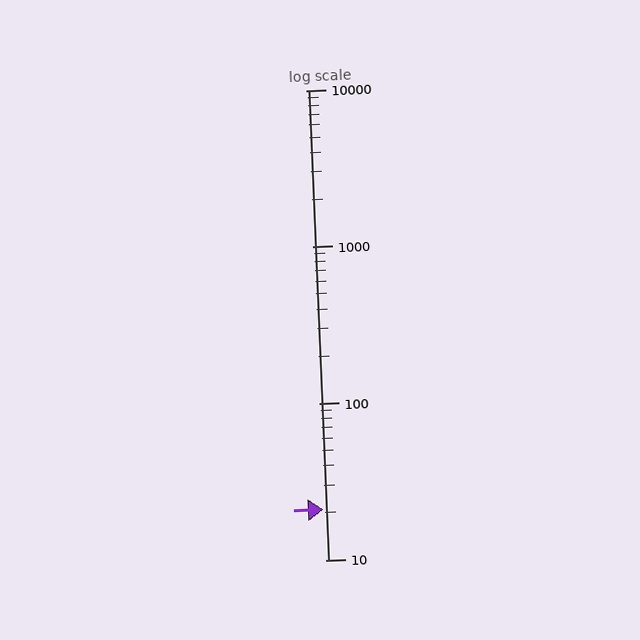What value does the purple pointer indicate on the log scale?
The pointer indicates approximately 21.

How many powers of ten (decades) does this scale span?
The scale spans 3 decades, from 10 to 10000.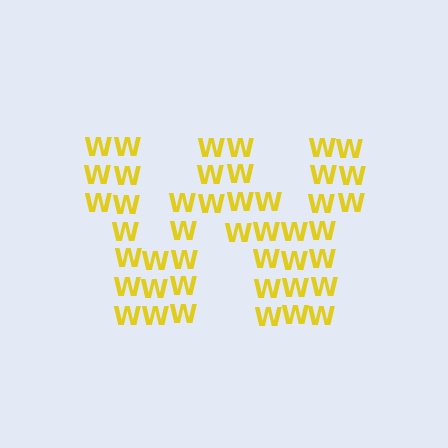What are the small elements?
The small elements are letter W's.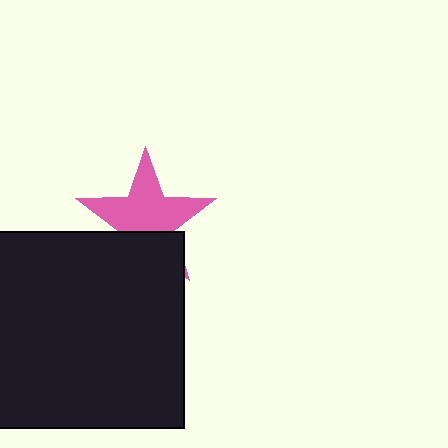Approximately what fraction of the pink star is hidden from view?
Roughly 34% of the pink star is hidden behind the black square.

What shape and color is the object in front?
The object in front is a black square.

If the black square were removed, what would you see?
You would see the complete pink star.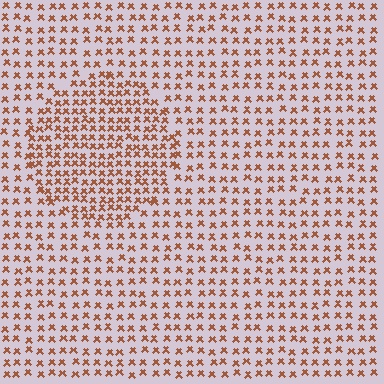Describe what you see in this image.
The image contains small brown elements arranged at two different densities. A circle-shaped region is visible where the elements are more densely packed than the surrounding area.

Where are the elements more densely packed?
The elements are more densely packed inside the circle boundary.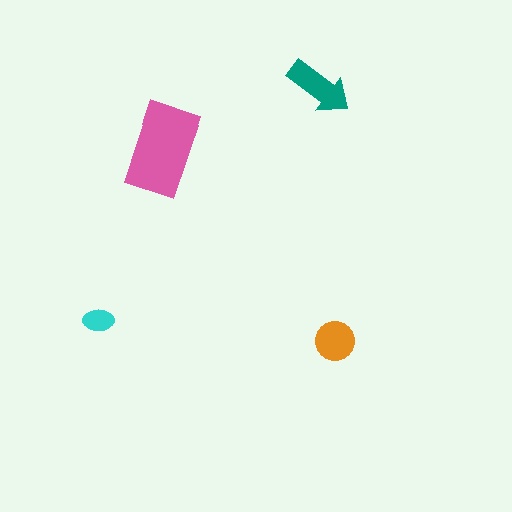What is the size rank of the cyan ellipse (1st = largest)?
4th.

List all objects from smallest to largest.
The cyan ellipse, the orange circle, the teal arrow, the pink rectangle.